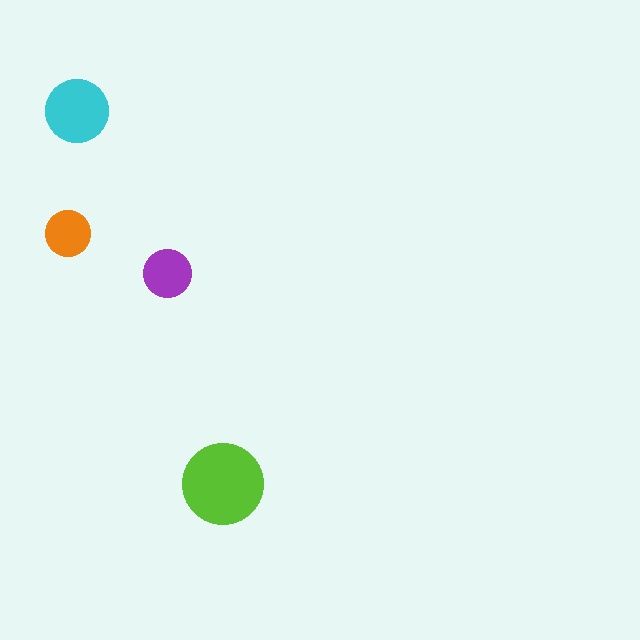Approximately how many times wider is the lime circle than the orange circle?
About 2 times wider.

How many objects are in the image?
There are 4 objects in the image.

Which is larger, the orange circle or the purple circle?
The purple one.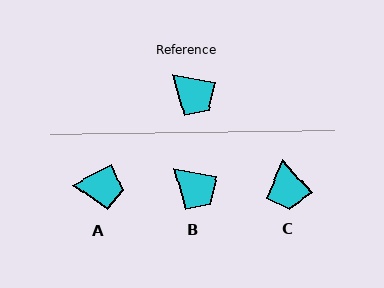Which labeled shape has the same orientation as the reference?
B.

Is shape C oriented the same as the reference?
No, it is off by about 38 degrees.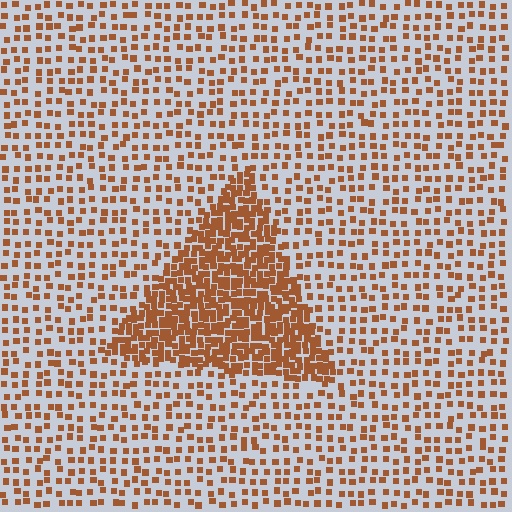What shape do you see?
I see a triangle.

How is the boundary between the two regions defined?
The boundary is defined by a change in element density (approximately 2.7x ratio). All elements are the same color, size, and shape.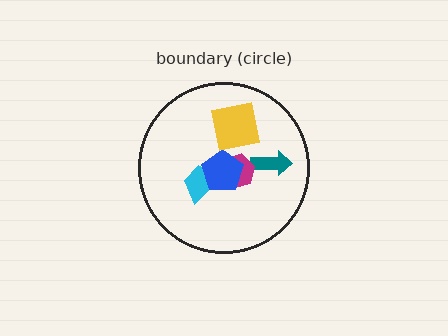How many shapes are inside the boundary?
5 inside, 0 outside.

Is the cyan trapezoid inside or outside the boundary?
Inside.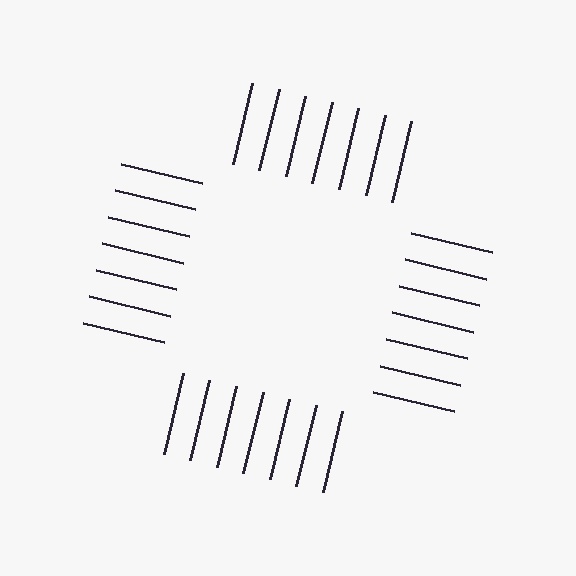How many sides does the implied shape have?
4 sides — the line-ends trace a square.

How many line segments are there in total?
28 — 7 along each of the 4 edges.